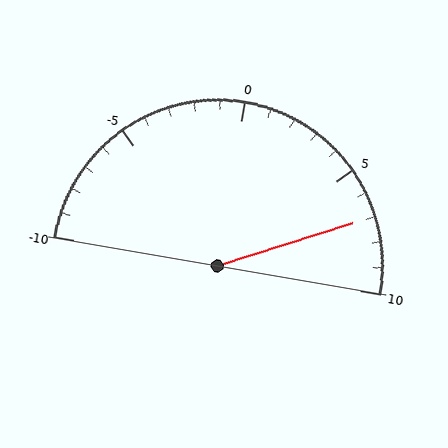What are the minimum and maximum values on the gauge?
The gauge ranges from -10 to 10.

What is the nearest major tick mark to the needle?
The nearest major tick mark is 5.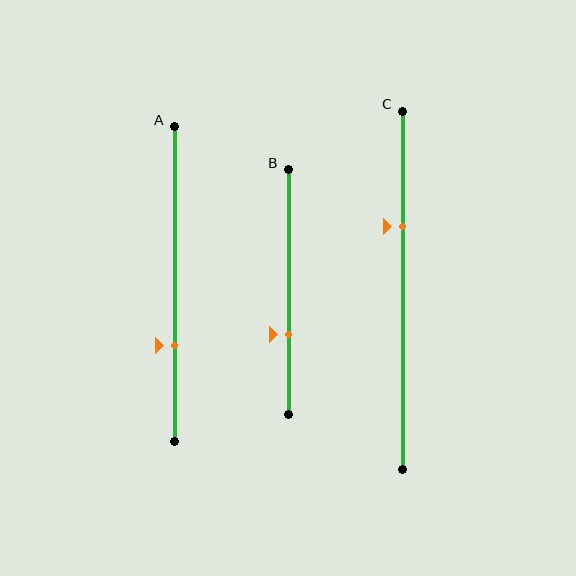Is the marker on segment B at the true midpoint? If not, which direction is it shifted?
No, the marker on segment B is shifted downward by about 17% of the segment length.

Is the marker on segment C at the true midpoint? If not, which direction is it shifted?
No, the marker on segment C is shifted upward by about 18% of the segment length.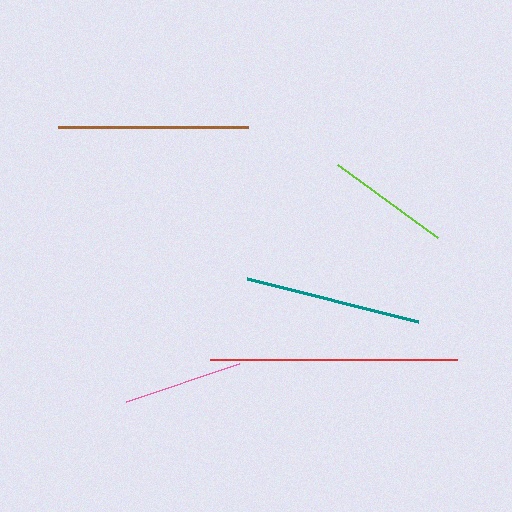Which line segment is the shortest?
The pink line is the shortest at approximately 119 pixels.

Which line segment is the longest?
The red line is the longest at approximately 247 pixels.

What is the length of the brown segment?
The brown segment is approximately 190 pixels long.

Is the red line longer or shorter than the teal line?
The red line is longer than the teal line.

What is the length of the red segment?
The red segment is approximately 247 pixels long.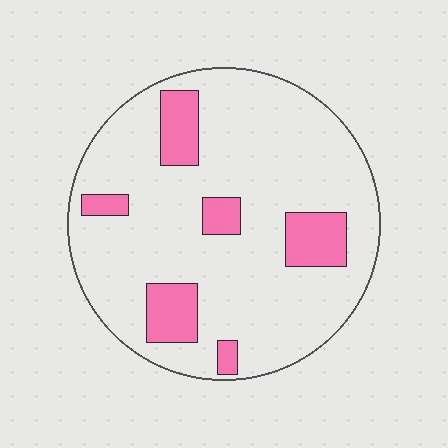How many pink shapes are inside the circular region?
6.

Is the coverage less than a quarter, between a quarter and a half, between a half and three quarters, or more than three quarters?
Less than a quarter.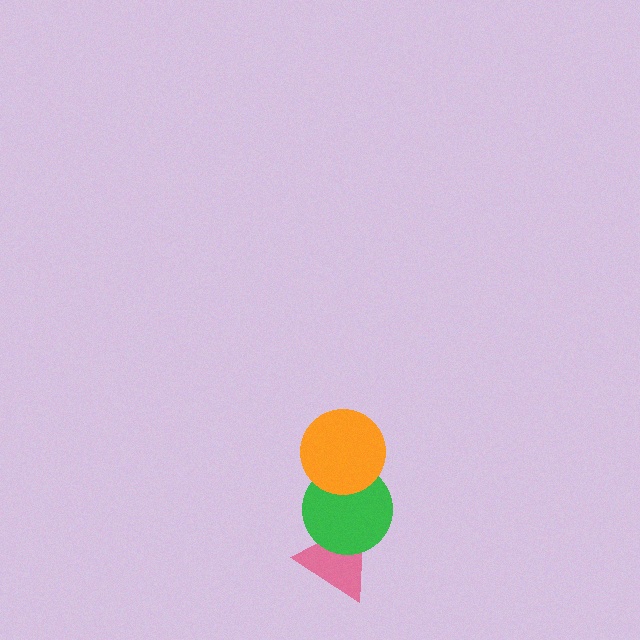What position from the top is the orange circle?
The orange circle is 1st from the top.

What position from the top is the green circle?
The green circle is 2nd from the top.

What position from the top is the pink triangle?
The pink triangle is 3rd from the top.